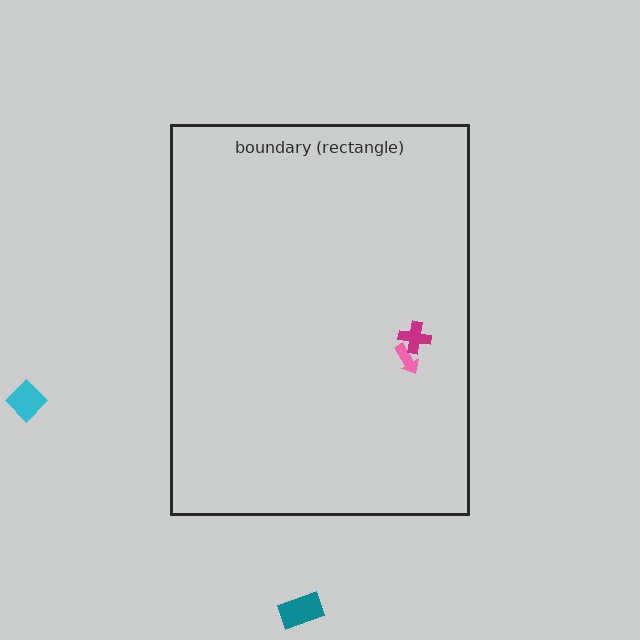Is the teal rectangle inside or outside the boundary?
Outside.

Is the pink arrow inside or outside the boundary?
Inside.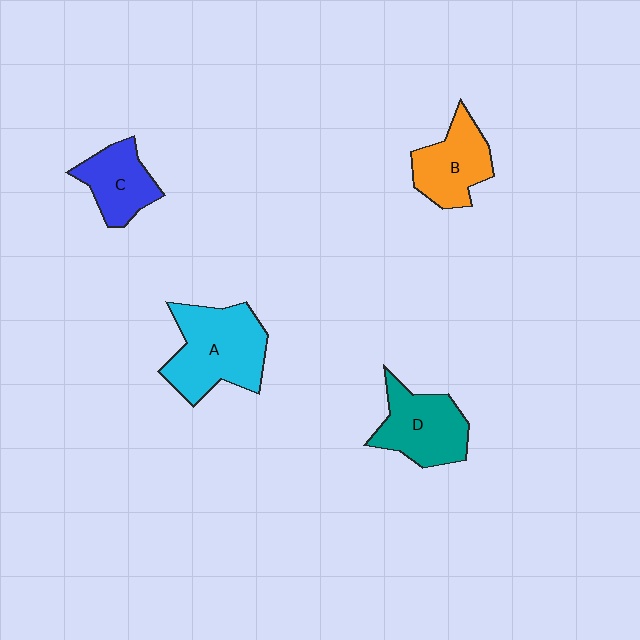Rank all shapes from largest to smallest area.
From largest to smallest: A (cyan), D (teal), B (orange), C (blue).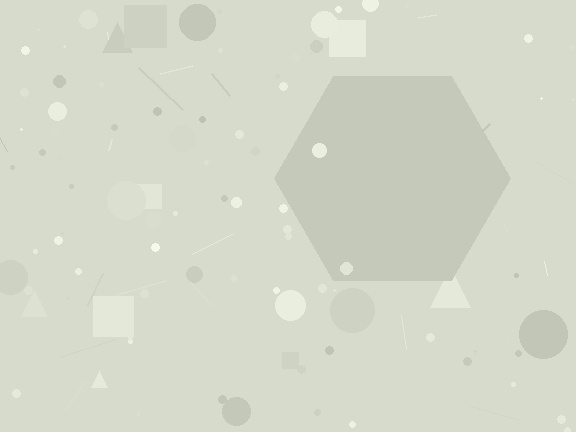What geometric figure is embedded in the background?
A hexagon is embedded in the background.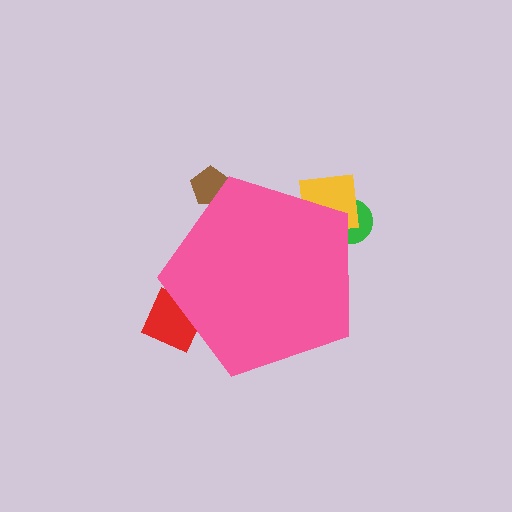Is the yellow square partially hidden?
Yes, the yellow square is partially hidden behind the pink pentagon.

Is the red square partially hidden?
Yes, the red square is partially hidden behind the pink pentagon.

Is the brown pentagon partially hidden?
Yes, the brown pentagon is partially hidden behind the pink pentagon.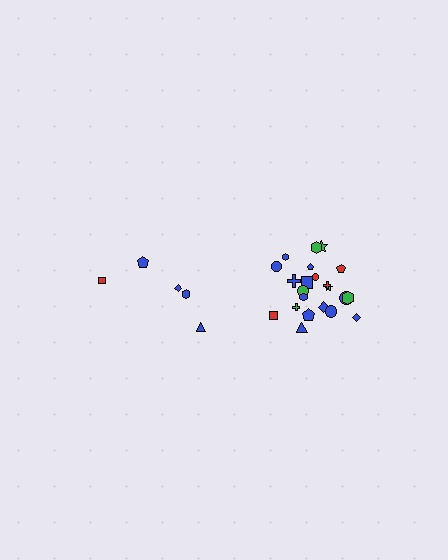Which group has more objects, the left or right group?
The right group.